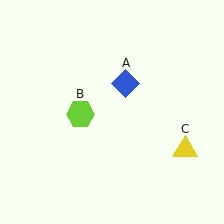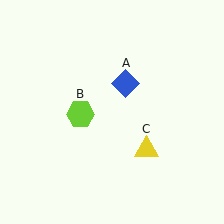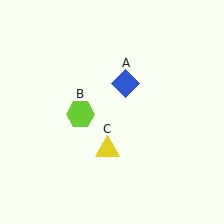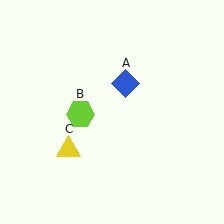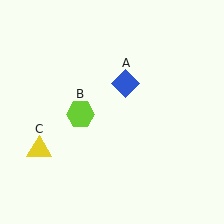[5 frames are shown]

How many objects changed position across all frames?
1 object changed position: yellow triangle (object C).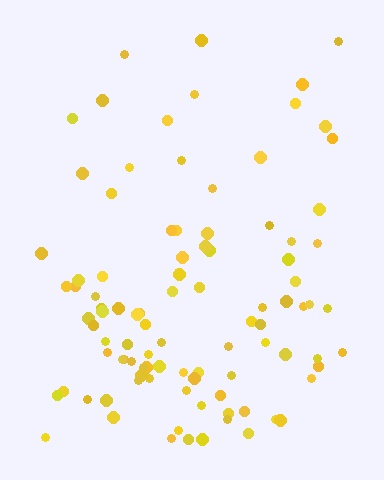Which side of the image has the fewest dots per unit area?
The top.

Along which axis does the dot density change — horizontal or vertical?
Vertical.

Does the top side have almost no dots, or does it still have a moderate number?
Still a moderate number, just noticeably fewer than the bottom.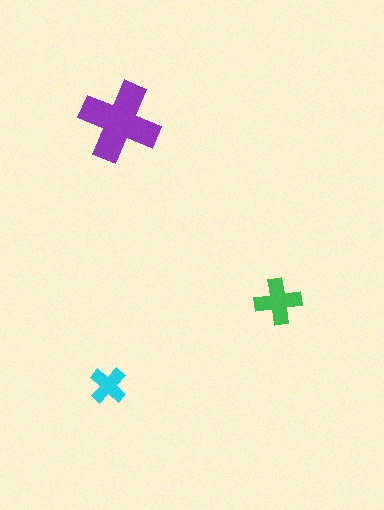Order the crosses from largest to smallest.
the purple one, the green one, the cyan one.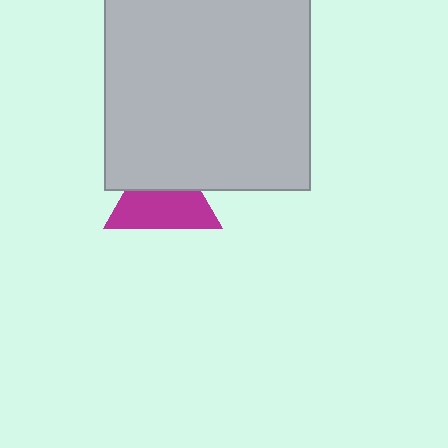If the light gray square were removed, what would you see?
You would see the complete magenta triangle.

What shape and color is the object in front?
The object in front is a light gray square.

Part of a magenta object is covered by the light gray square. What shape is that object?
It is a triangle.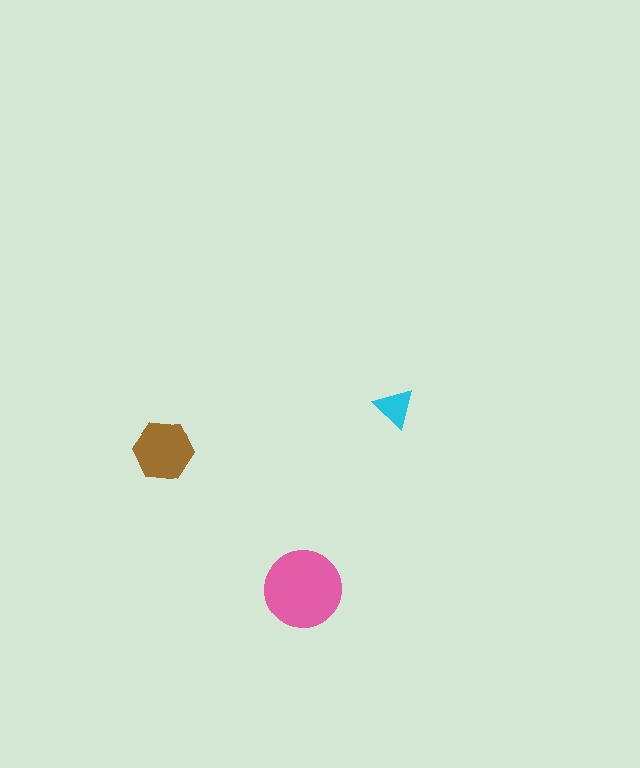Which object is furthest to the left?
The brown hexagon is leftmost.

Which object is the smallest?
The cyan triangle.